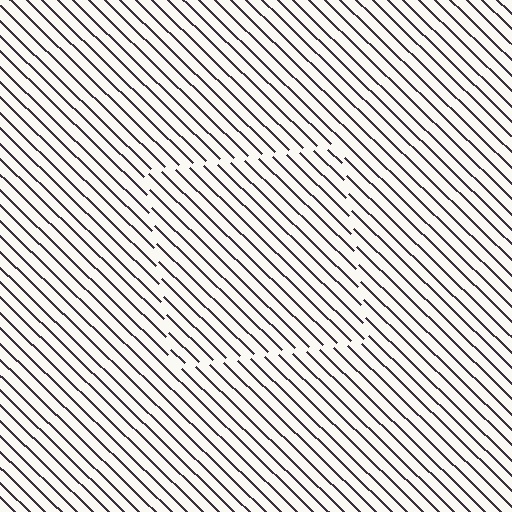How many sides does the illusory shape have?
4 sides — the line-ends trace a square.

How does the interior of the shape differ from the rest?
The interior of the shape contains the same grating, shifted by half a period — the contour is defined by the phase discontinuity where line-ends from the inner and outer gratings abut.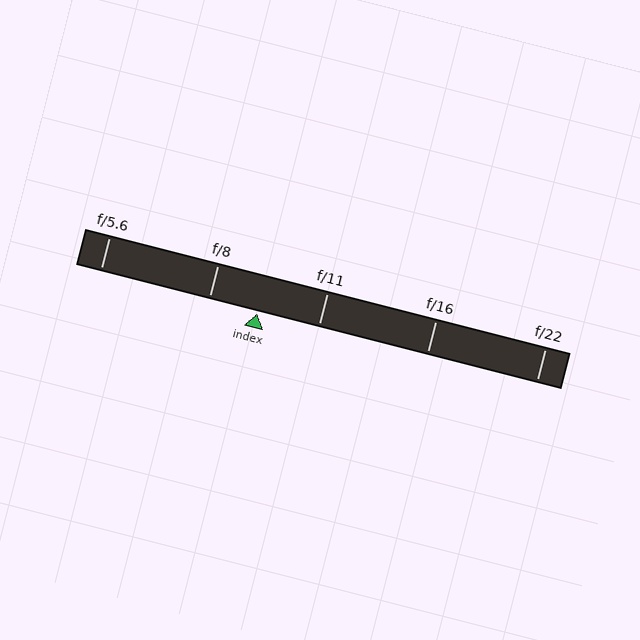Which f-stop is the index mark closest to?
The index mark is closest to f/8.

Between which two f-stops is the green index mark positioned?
The index mark is between f/8 and f/11.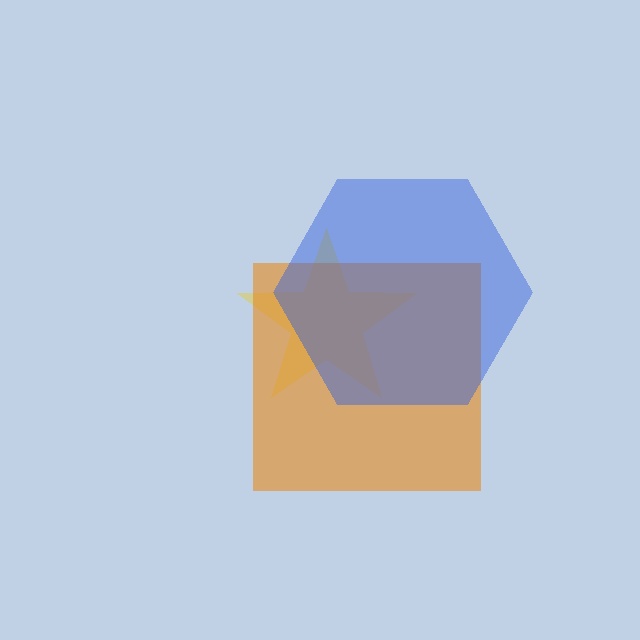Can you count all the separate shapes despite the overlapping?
Yes, there are 3 separate shapes.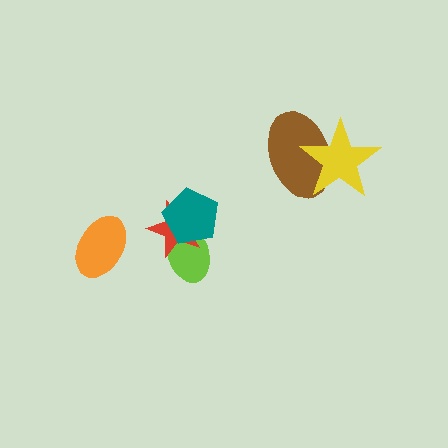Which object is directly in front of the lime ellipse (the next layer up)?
The red star is directly in front of the lime ellipse.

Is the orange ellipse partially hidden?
No, no other shape covers it.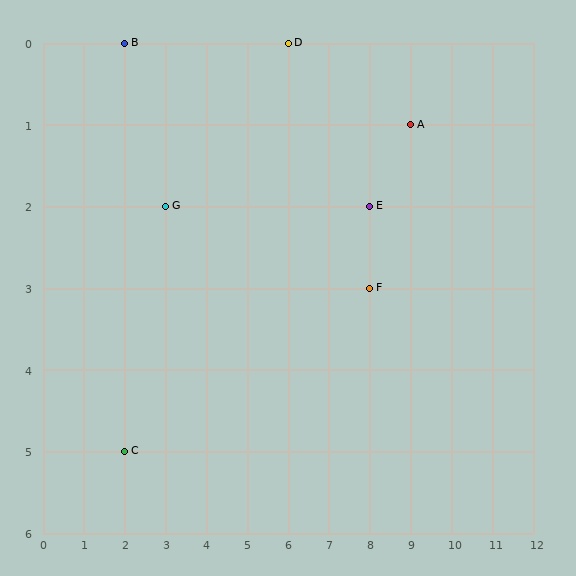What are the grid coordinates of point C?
Point C is at grid coordinates (2, 5).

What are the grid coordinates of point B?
Point B is at grid coordinates (2, 0).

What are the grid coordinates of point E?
Point E is at grid coordinates (8, 2).